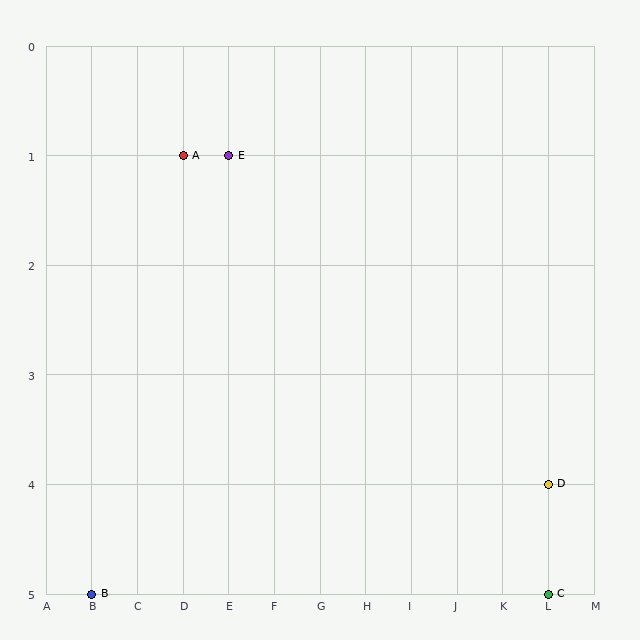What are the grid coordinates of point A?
Point A is at grid coordinates (D, 1).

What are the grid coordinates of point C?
Point C is at grid coordinates (L, 5).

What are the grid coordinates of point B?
Point B is at grid coordinates (B, 5).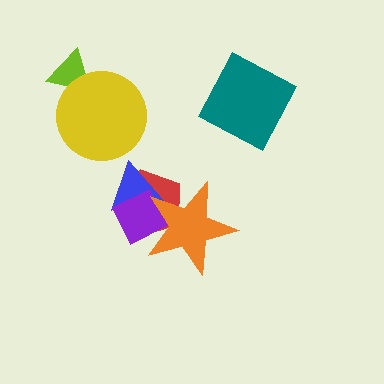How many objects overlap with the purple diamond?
3 objects overlap with the purple diamond.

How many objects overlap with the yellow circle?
1 object overlaps with the yellow circle.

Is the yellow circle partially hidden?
No, no other shape covers it.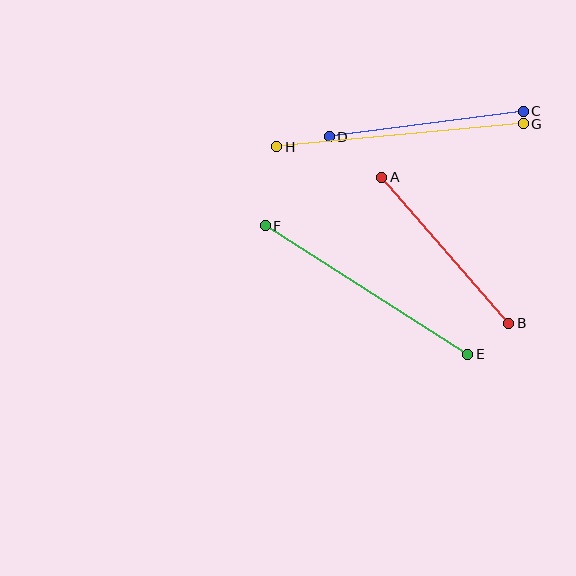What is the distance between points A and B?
The distance is approximately 193 pixels.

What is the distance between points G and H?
The distance is approximately 247 pixels.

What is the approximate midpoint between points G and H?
The midpoint is at approximately (400, 135) pixels.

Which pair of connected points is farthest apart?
Points G and H are farthest apart.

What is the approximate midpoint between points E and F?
The midpoint is at approximately (367, 290) pixels.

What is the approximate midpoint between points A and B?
The midpoint is at approximately (445, 250) pixels.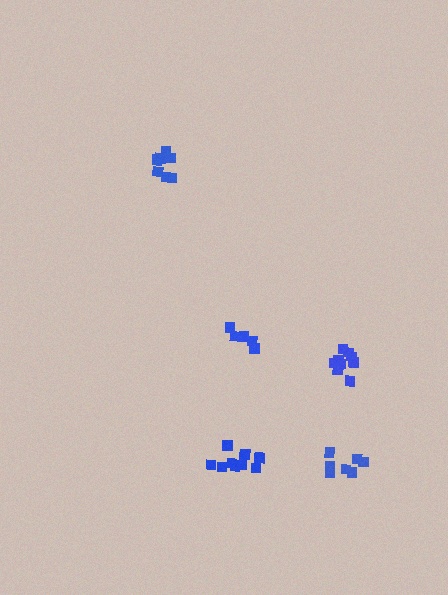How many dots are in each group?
Group 1: 7 dots, Group 2: 10 dots, Group 3: 11 dots, Group 4: 6 dots, Group 5: 7 dots (41 total).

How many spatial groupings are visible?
There are 5 spatial groupings.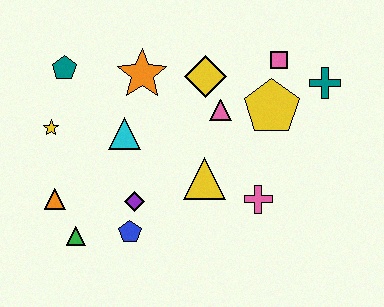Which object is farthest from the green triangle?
The teal cross is farthest from the green triangle.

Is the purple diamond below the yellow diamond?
Yes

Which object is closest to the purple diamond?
The blue pentagon is closest to the purple diamond.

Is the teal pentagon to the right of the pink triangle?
No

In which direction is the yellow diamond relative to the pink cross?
The yellow diamond is above the pink cross.